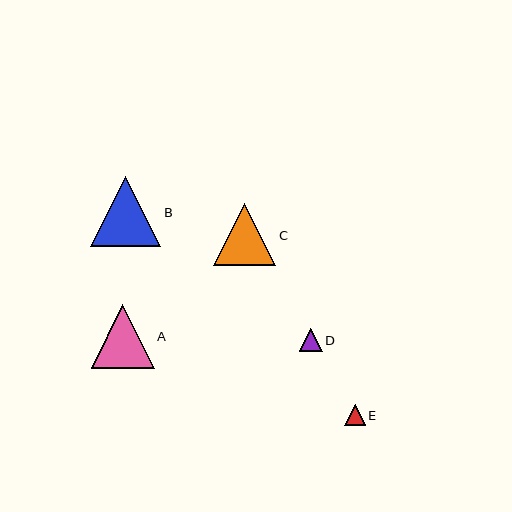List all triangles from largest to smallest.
From largest to smallest: B, A, C, D, E.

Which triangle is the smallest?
Triangle E is the smallest with a size of approximately 21 pixels.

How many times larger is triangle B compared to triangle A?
Triangle B is approximately 1.1 times the size of triangle A.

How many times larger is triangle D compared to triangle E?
Triangle D is approximately 1.1 times the size of triangle E.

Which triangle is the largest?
Triangle B is the largest with a size of approximately 70 pixels.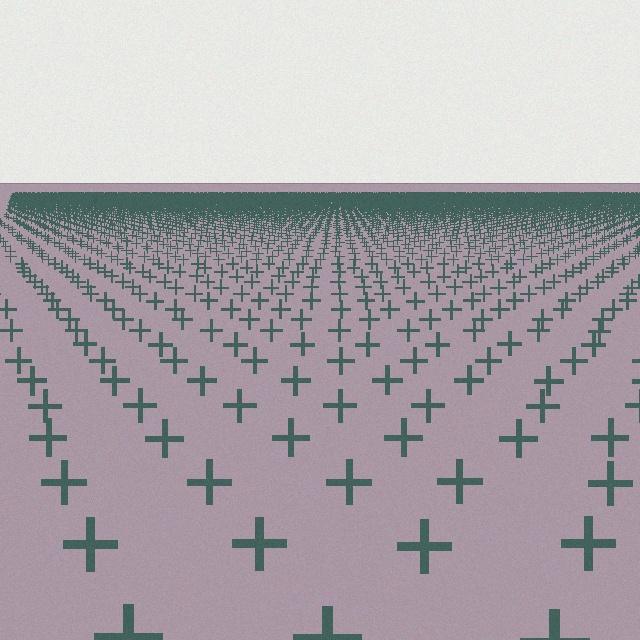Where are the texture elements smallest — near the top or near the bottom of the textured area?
Near the top.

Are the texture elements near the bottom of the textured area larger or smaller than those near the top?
Larger. Near the bottom, elements are closer to the viewer and appear at a bigger on-screen size.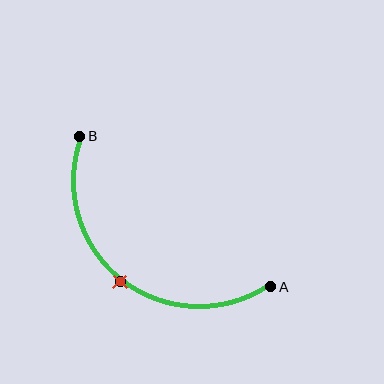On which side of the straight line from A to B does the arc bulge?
The arc bulges below and to the left of the straight line connecting A and B.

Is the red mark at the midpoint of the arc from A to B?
Yes. The red mark lies on the arc at equal arc-length from both A and B — it is the arc midpoint.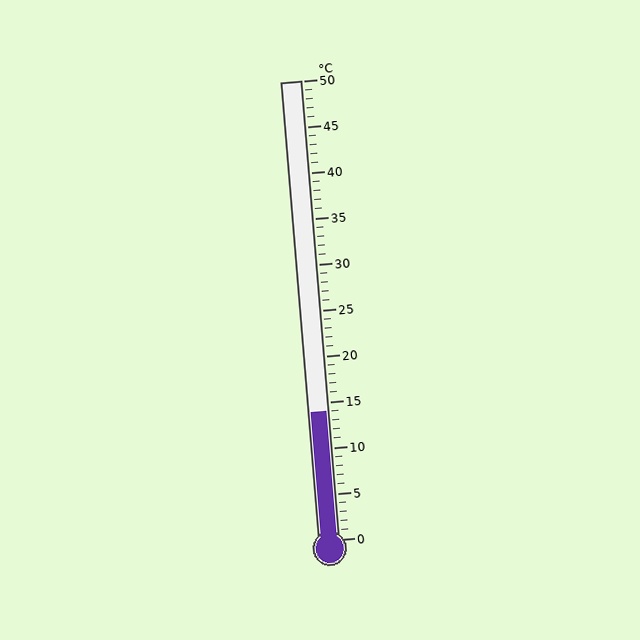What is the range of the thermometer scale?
The thermometer scale ranges from 0°C to 50°C.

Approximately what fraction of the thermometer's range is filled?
The thermometer is filled to approximately 30% of its range.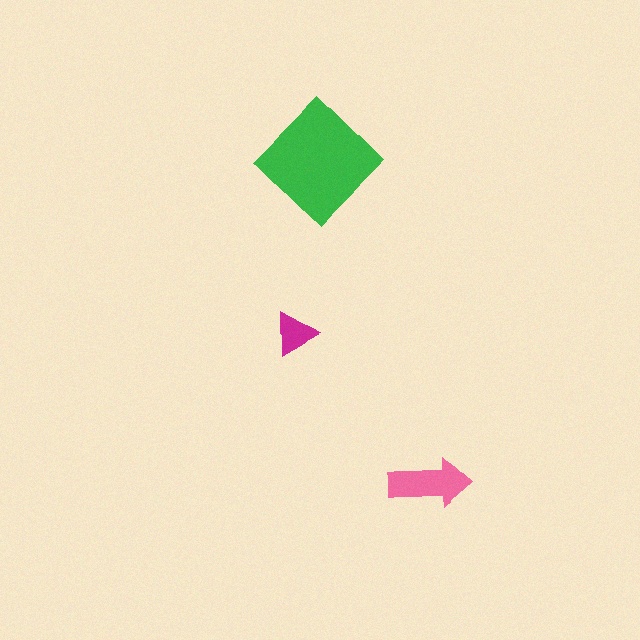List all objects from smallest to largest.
The magenta triangle, the pink arrow, the green diamond.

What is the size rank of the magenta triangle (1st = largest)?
3rd.